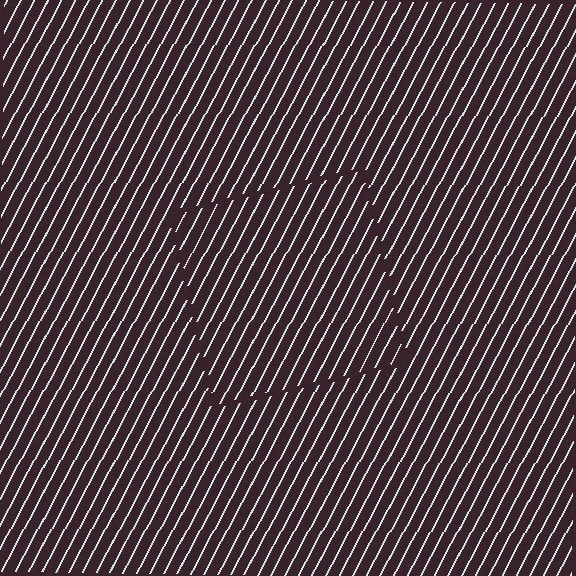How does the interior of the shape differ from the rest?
The interior of the shape contains the same grating, shifted by half a period — the contour is defined by the phase discontinuity where line-ends from the inner and outer gratings abut.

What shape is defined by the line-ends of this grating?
An illusory square. The interior of the shape contains the same grating, shifted by half a period — the contour is defined by the phase discontinuity where line-ends from the inner and outer gratings abut.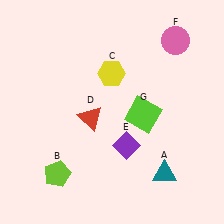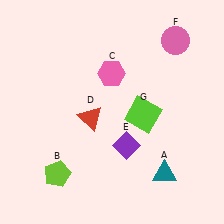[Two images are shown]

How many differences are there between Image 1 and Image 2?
There is 1 difference between the two images.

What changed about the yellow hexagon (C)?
In Image 1, C is yellow. In Image 2, it changed to pink.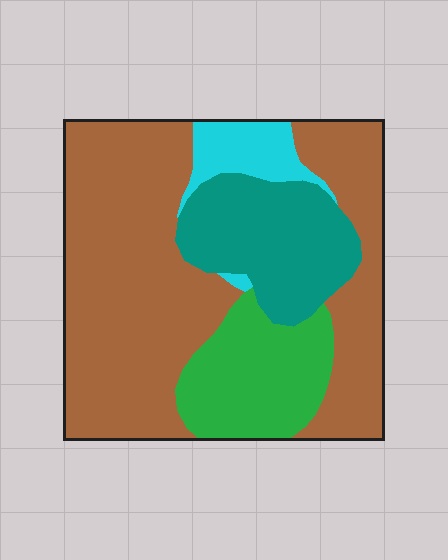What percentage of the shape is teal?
Teal covers about 20% of the shape.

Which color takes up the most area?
Brown, at roughly 60%.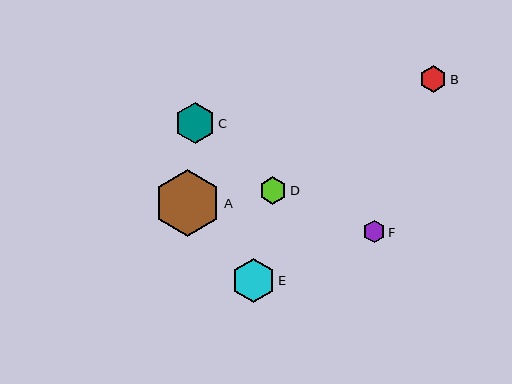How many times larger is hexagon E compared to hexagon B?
Hexagon E is approximately 1.6 times the size of hexagon B.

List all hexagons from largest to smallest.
From largest to smallest: A, E, C, D, B, F.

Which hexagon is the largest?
Hexagon A is the largest with a size of approximately 67 pixels.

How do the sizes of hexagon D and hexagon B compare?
Hexagon D and hexagon B are approximately the same size.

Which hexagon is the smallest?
Hexagon F is the smallest with a size of approximately 23 pixels.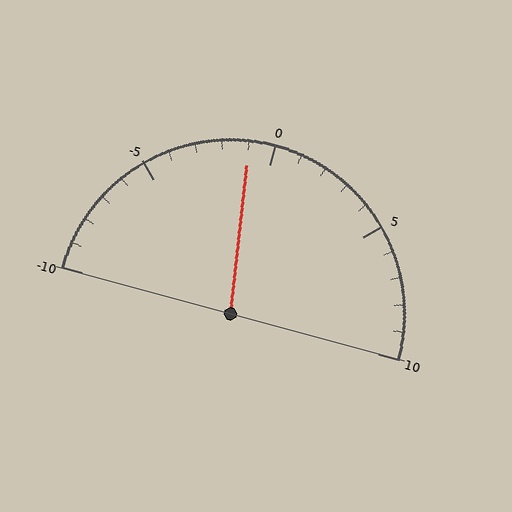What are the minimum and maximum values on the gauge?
The gauge ranges from -10 to 10.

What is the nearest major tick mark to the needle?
The nearest major tick mark is 0.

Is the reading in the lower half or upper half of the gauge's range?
The reading is in the lower half of the range (-10 to 10).